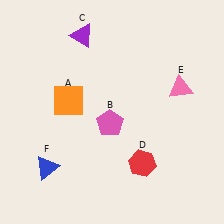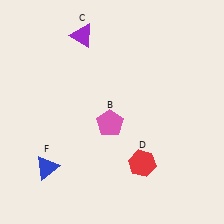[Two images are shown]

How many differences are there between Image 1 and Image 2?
There are 2 differences between the two images.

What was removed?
The pink triangle (E), the orange square (A) were removed in Image 2.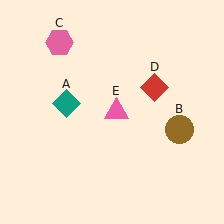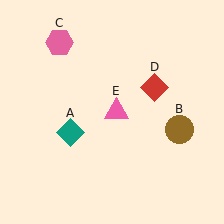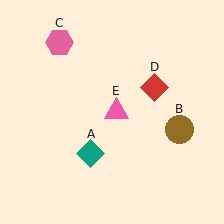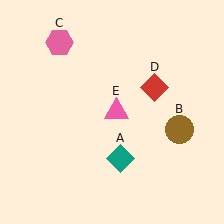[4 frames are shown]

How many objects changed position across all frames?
1 object changed position: teal diamond (object A).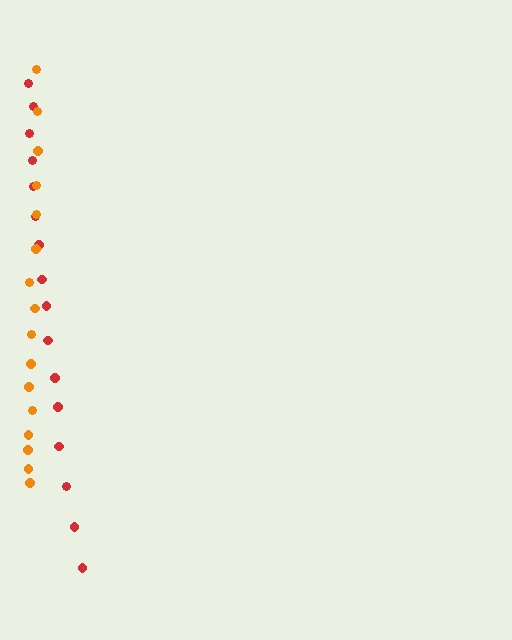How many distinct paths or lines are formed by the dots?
There are 2 distinct paths.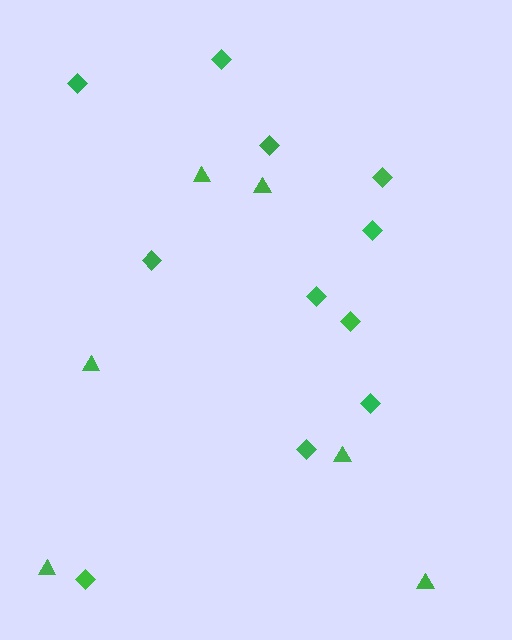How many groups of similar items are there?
There are 2 groups: one group of triangles (6) and one group of diamonds (11).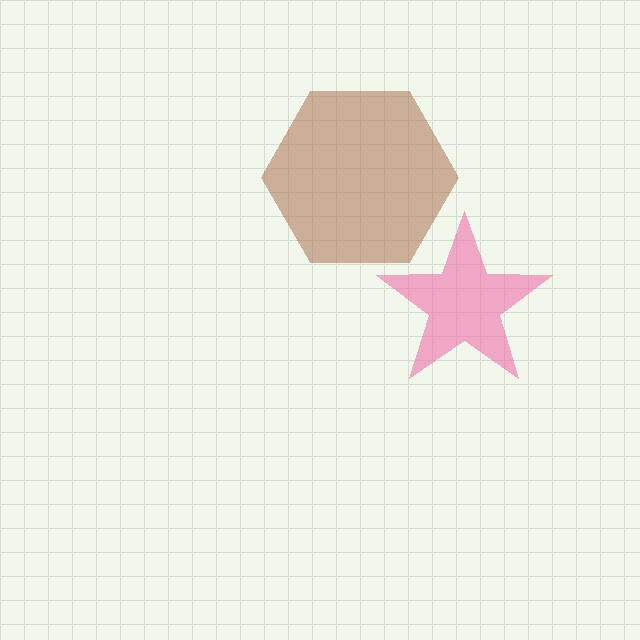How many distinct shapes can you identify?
There are 2 distinct shapes: a brown hexagon, a pink star.